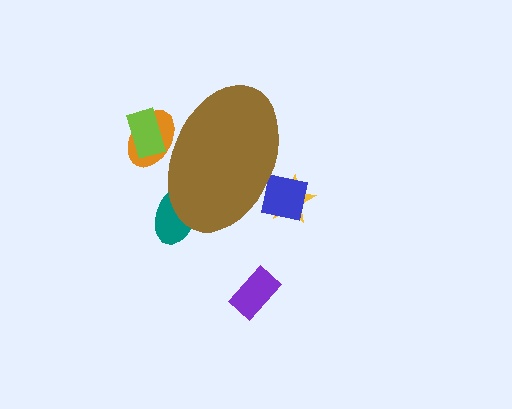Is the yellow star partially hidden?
Yes, the yellow star is partially hidden behind the brown ellipse.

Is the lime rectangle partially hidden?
Yes, the lime rectangle is partially hidden behind the brown ellipse.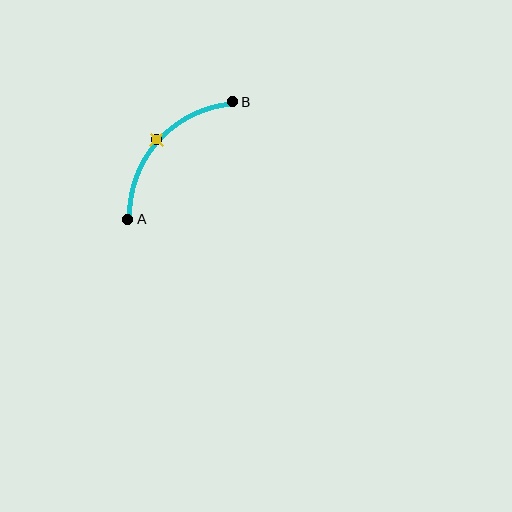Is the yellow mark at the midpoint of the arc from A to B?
Yes. The yellow mark lies on the arc at equal arc-length from both A and B — it is the arc midpoint.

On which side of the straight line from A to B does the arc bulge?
The arc bulges above and to the left of the straight line connecting A and B.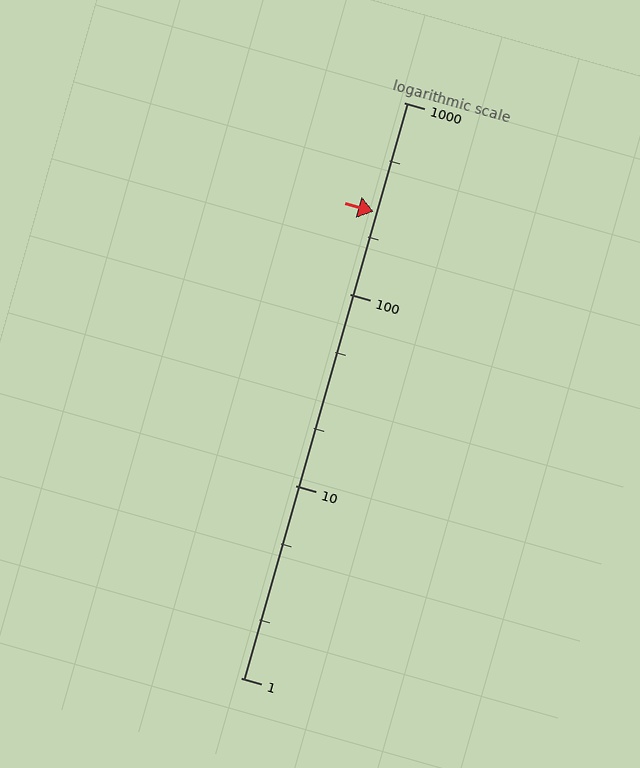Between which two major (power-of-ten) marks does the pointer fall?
The pointer is between 100 and 1000.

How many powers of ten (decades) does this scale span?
The scale spans 3 decades, from 1 to 1000.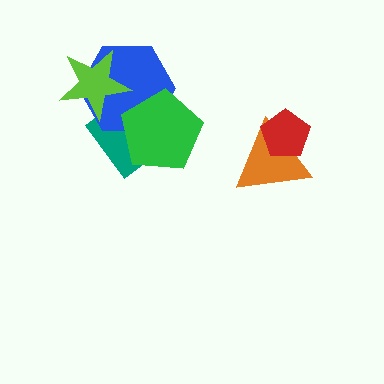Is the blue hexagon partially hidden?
Yes, it is partially covered by another shape.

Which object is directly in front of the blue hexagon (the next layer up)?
The green pentagon is directly in front of the blue hexagon.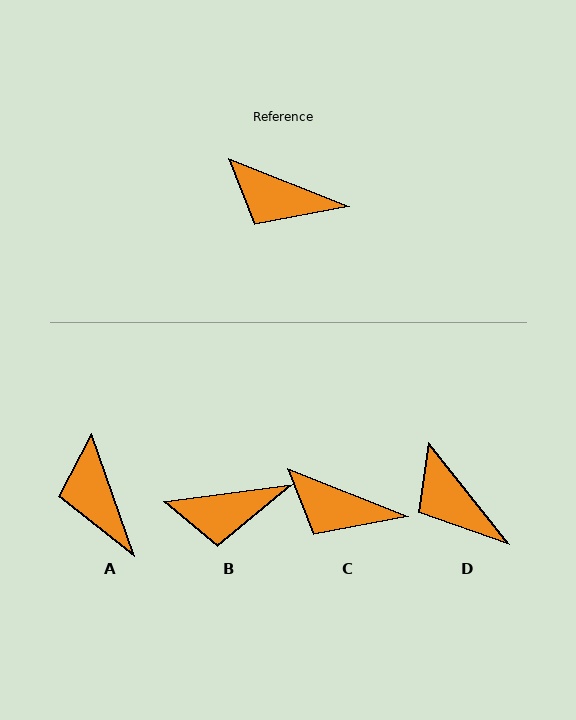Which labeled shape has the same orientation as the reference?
C.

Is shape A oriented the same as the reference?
No, it is off by about 49 degrees.